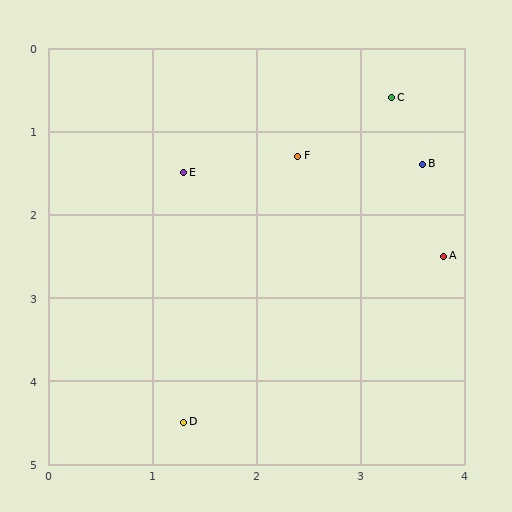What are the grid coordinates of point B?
Point B is at approximately (3.6, 1.4).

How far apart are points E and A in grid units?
Points E and A are about 2.7 grid units apart.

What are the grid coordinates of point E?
Point E is at approximately (1.3, 1.5).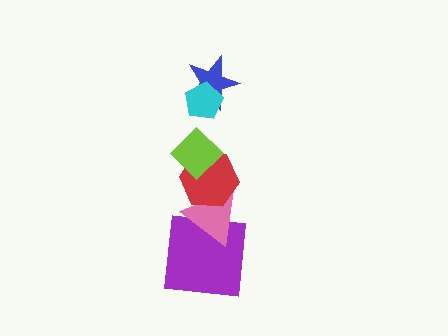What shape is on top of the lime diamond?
The blue star is on top of the lime diamond.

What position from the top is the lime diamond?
The lime diamond is 3rd from the top.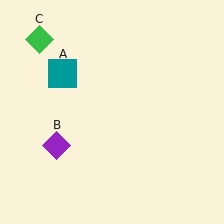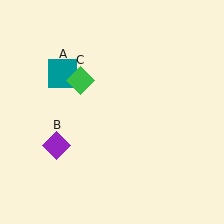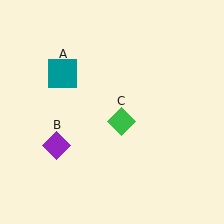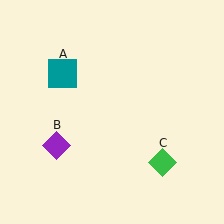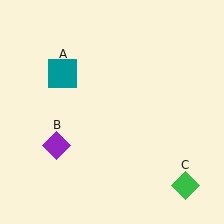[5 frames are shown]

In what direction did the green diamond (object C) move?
The green diamond (object C) moved down and to the right.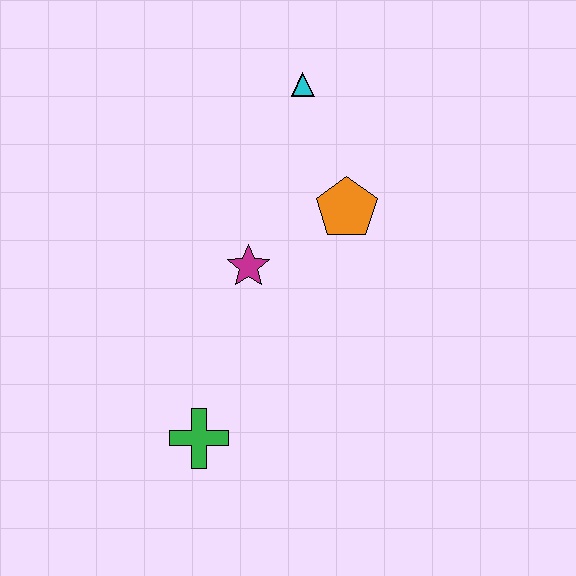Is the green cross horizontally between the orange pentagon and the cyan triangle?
No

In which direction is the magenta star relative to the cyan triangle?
The magenta star is below the cyan triangle.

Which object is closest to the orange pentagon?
The magenta star is closest to the orange pentagon.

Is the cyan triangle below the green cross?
No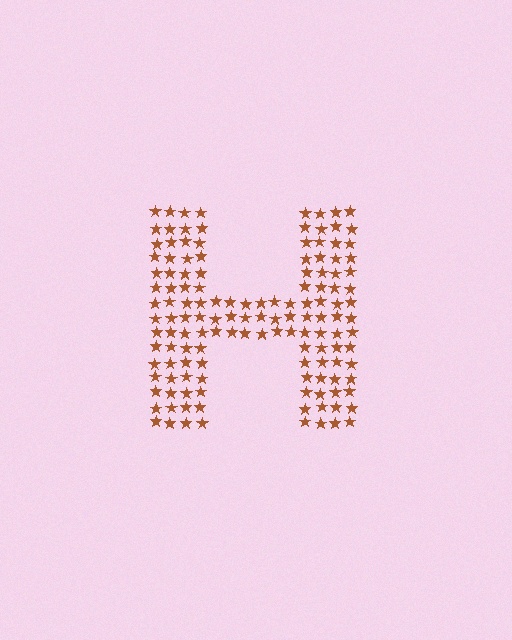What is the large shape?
The large shape is the letter H.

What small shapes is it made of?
It is made of small stars.